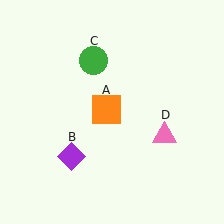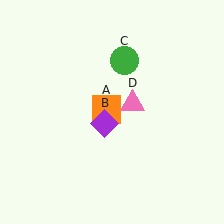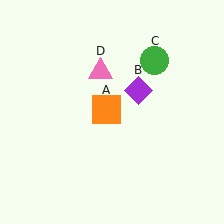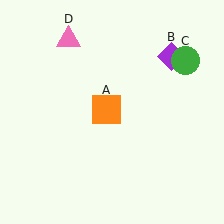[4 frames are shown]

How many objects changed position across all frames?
3 objects changed position: purple diamond (object B), green circle (object C), pink triangle (object D).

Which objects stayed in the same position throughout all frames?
Orange square (object A) remained stationary.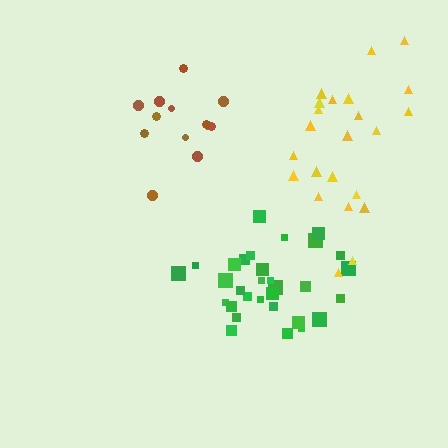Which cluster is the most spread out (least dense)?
Yellow.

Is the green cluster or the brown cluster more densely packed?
Green.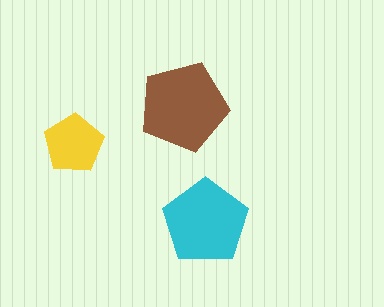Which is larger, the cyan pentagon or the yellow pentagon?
The cyan one.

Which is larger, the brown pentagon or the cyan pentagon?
The brown one.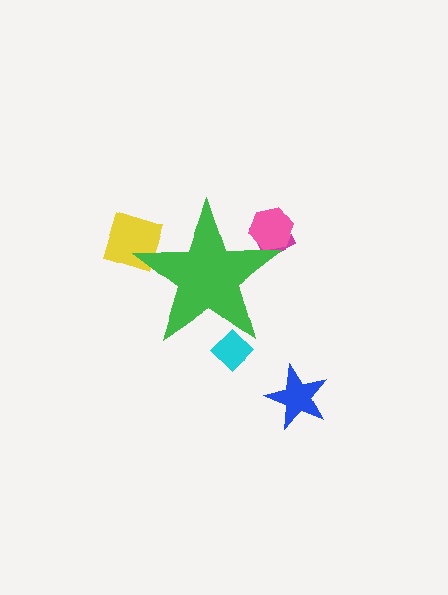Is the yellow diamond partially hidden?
Yes, the yellow diamond is partially hidden behind the green star.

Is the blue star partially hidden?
No, the blue star is fully visible.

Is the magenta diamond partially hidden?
Yes, the magenta diamond is partially hidden behind the green star.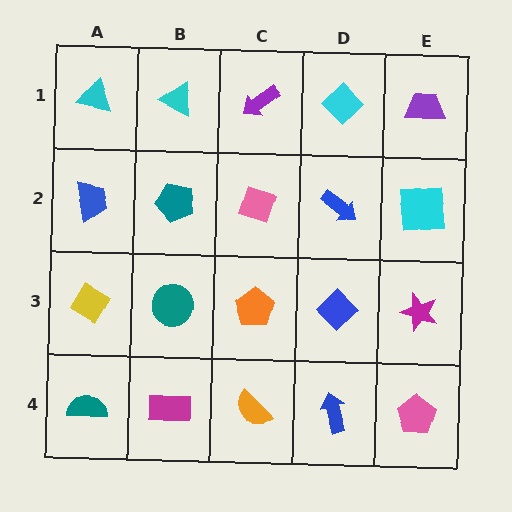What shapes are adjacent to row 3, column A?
A blue trapezoid (row 2, column A), a teal semicircle (row 4, column A), a teal circle (row 3, column B).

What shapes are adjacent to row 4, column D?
A blue diamond (row 3, column D), an orange semicircle (row 4, column C), a pink pentagon (row 4, column E).